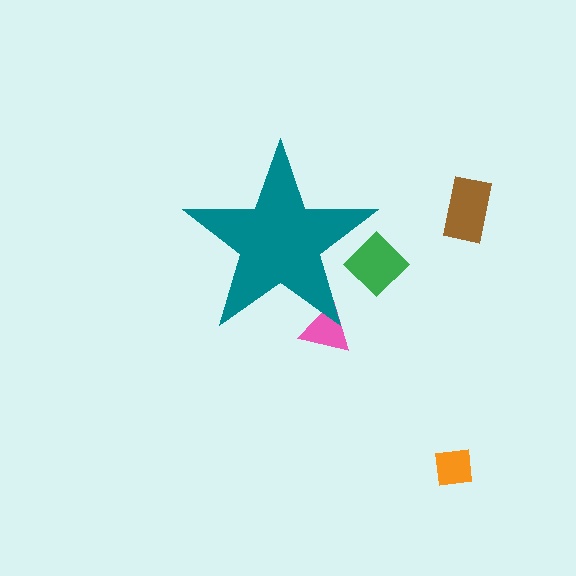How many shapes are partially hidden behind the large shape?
2 shapes are partially hidden.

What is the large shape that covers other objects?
A teal star.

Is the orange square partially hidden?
No, the orange square is fully visible.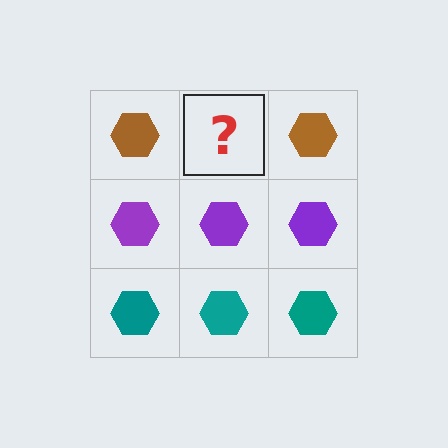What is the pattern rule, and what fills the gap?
The rule is that each row has a consistent color. The gap should be filled with a brown hexagon.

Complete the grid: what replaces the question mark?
The question mark should be replaced with a brown hexagon.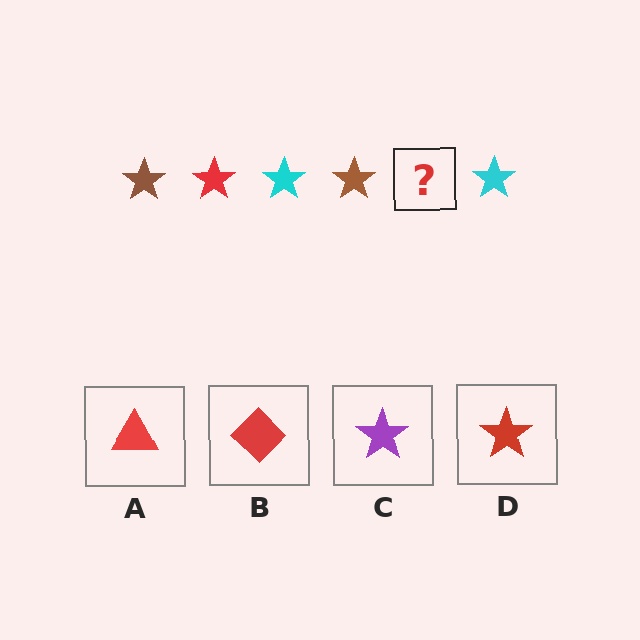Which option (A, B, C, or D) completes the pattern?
D.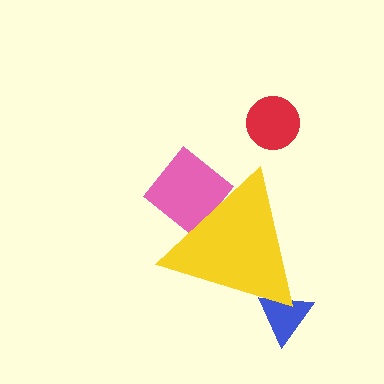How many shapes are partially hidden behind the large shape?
2 shapes are partially hidden.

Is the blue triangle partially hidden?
Yes, the blue triangle is partially hidden behind the yellow triangle.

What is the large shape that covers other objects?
A yellow triangle.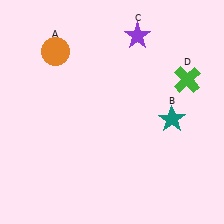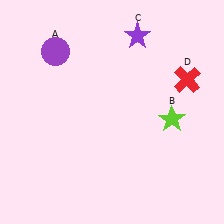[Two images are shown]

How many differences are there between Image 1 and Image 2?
There are 3 differences between the two images.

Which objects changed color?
A changed from orange to purple. B changed from teal to lime. D changed from green to red.